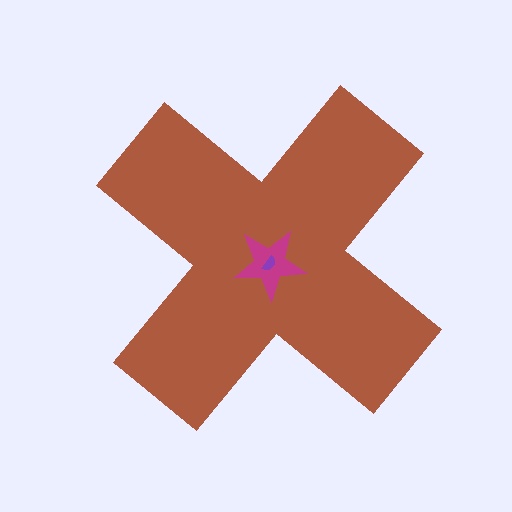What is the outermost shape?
The brown cross.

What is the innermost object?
The purple semicircle.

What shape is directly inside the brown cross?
The magenta star.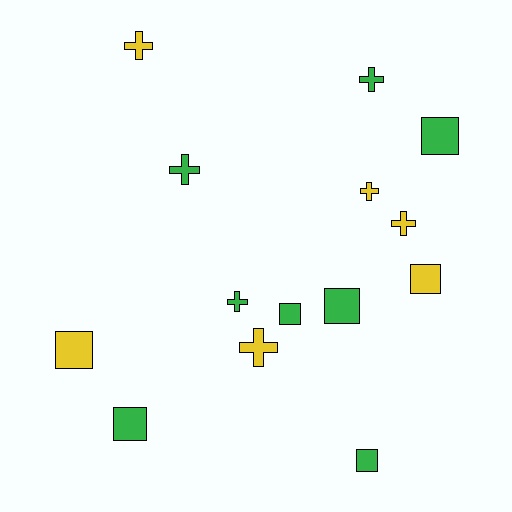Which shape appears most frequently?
Cross, with 7 objects.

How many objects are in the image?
There are 14 objects.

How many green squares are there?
There are 5 green squares.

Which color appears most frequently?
Green, with 8 objects.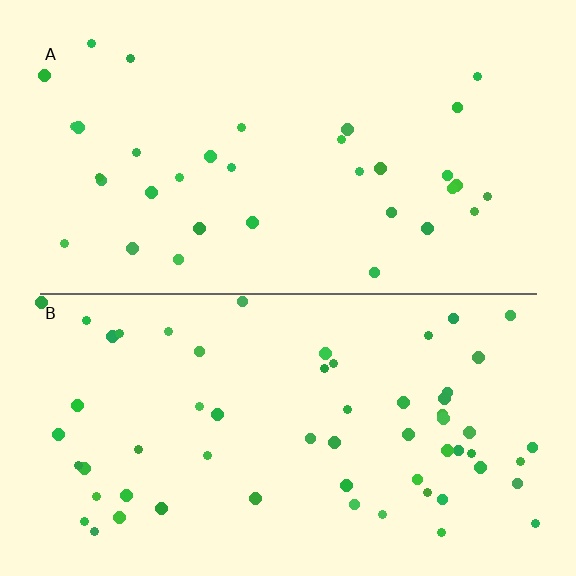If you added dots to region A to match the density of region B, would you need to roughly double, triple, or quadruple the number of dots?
Approximately double.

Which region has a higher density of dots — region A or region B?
B (the bottom).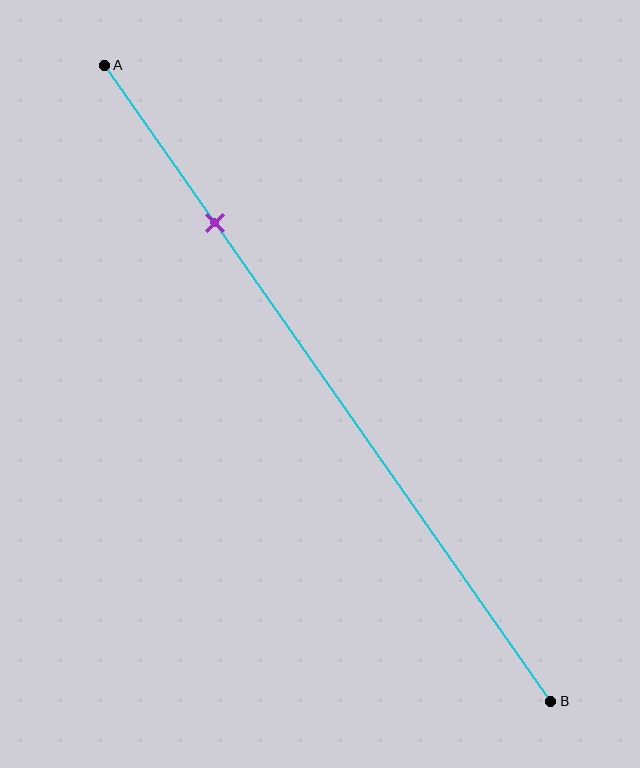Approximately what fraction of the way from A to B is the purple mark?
The purple mark is approximately 25% of the way from A to B.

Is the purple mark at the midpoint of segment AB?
No, the mark is at about 25% from A, not at the 50% midpoint.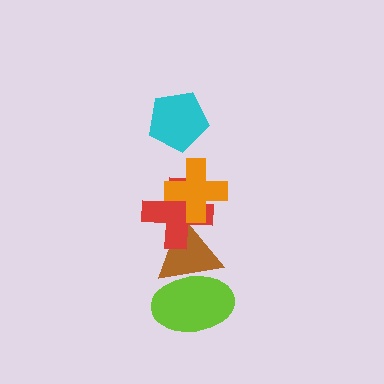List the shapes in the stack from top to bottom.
From top to bottom: the cyan pentagon, the orange cross, the red cross, the brown triangle, the lime ellipse.